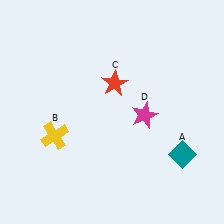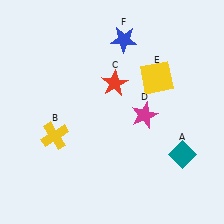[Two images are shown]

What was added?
A yellow square (E), a blue star (F) were added in Image 2.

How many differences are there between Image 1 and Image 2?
There are 2 differences between the two images.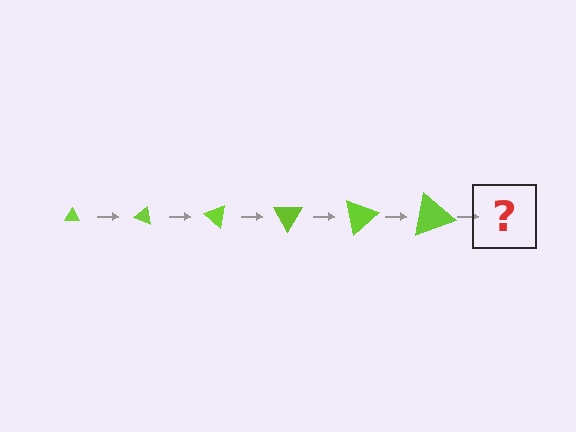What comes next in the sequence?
The next element should be a triangle, larger than the previous one and rotated 120 degrees from the start.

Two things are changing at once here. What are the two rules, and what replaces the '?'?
The two rules are that the triangle grows larger each step and it rotates 20 degrees each step. The '?' should be a triangle, larger than the previous one and rotated 120 degrees from the start.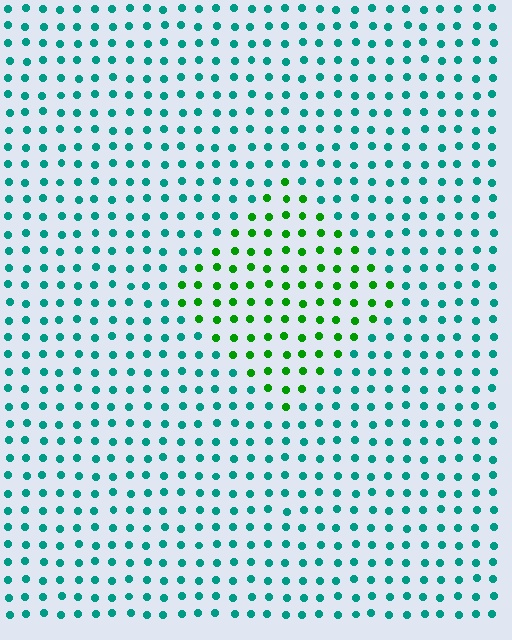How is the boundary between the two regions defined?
The boundary is defined purely by a slight shift in hue (about 51 degrees). Spacing, size, and orientation are identical on both sides.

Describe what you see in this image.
The image is filled with small teal elements in a uniform arrangement. A diamond-shaped region is visible where the elements are tinted to a slightly different hue, forming a subtle color boundary.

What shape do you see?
I see a diamond.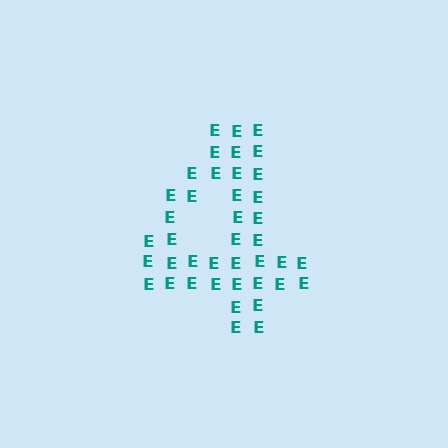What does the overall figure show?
The overall figure shows the digit 4.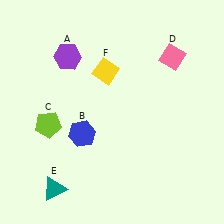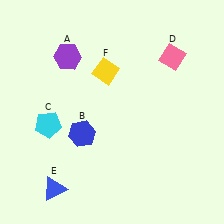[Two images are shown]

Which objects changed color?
C changed from lime to cyan. E changed from teal to blue.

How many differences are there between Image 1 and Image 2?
There are 2 differences between the two images.